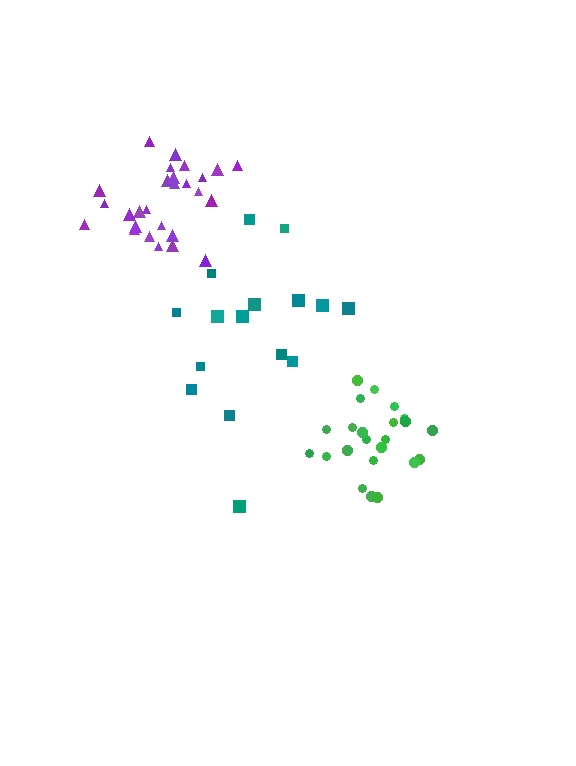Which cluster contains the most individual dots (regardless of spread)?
Purple (27).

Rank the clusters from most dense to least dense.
green, purple, teal.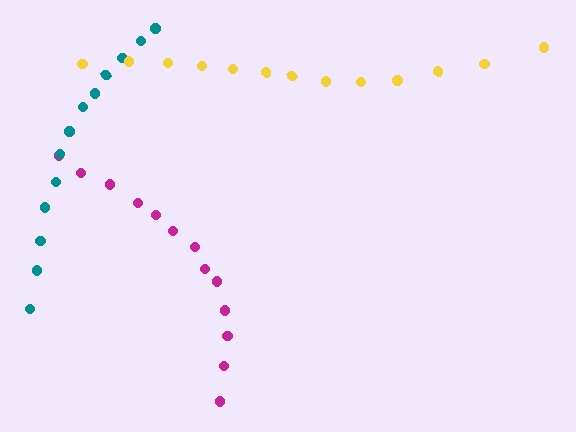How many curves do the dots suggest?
There are 3 distinct paths.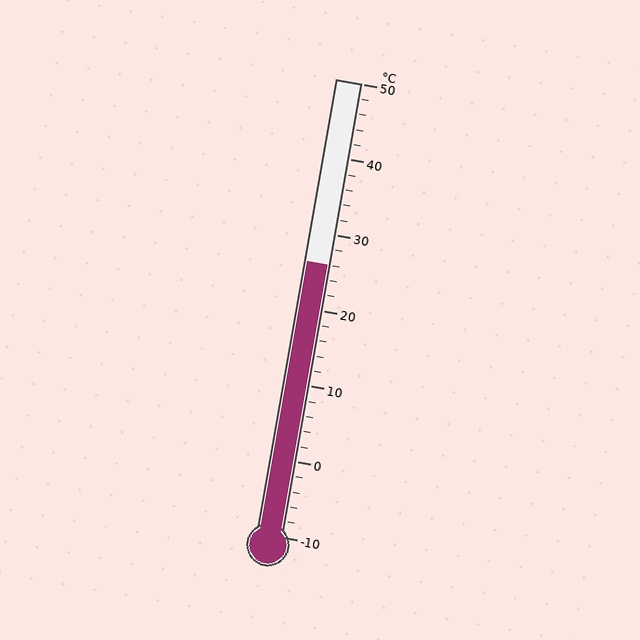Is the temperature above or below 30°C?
The temperature is below 30°C.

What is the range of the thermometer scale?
The thermometer scale ranges from -10°C to 50°C.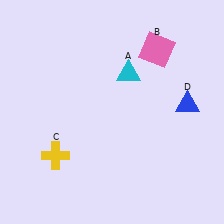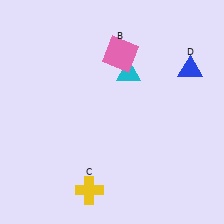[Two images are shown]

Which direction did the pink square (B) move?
The pink square (B) moved left.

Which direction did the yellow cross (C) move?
The yellow cross (C) moved down.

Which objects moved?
The objects that moved are: the pink square (B), the yellow cross (C), the blue triangle (D).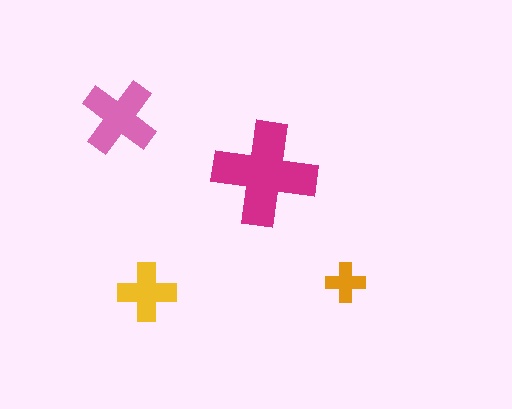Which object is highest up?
The pink cross is topmost.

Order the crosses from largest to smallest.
the magenta one, the pink one, the yellow one, the orange one.